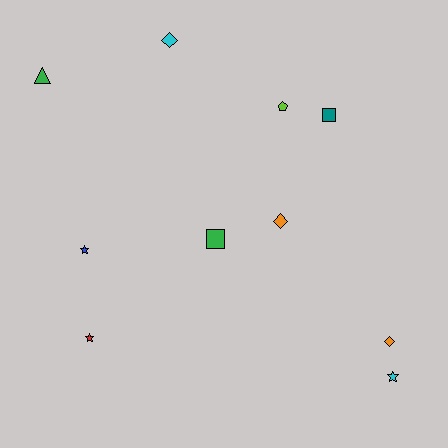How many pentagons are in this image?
There is 1 pentagon.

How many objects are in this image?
There are 10 objects.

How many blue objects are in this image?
There is 1 blue object.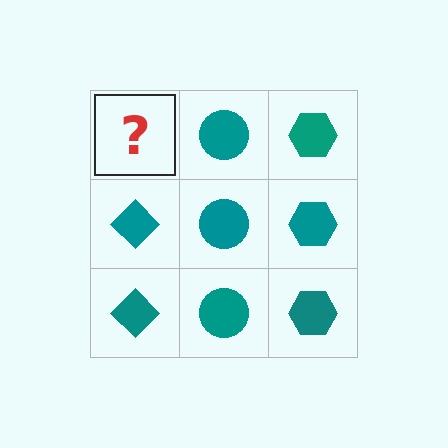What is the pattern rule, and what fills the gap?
The rule is that each column has a consistent shape. The gap should be filled with a teal diamond.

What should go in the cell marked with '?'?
The missing cell should contain a teal diamond.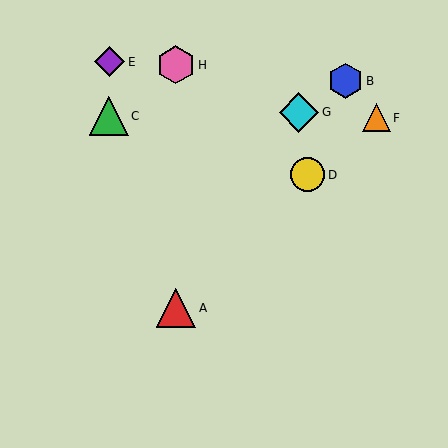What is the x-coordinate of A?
Object A is at x≈176.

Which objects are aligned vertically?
Objects A, H are aligned vertically.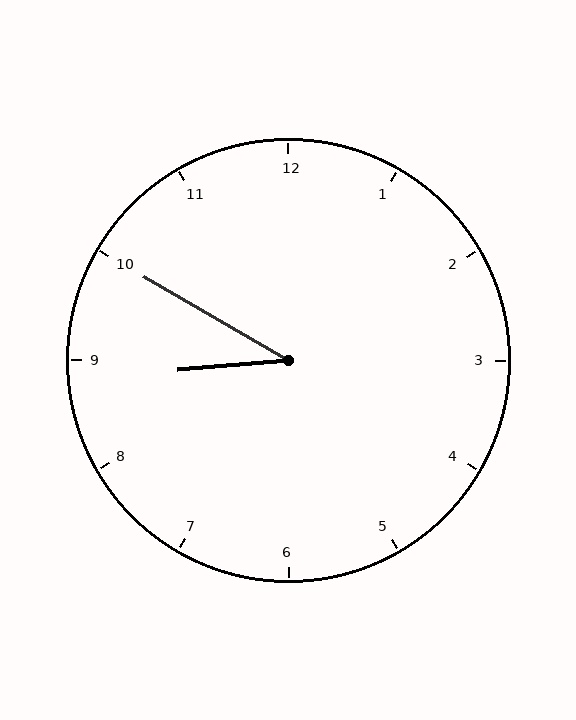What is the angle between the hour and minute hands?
Approximately 35 degrees.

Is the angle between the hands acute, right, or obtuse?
It is acute.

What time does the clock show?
8:50.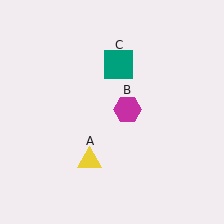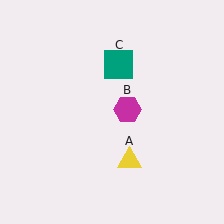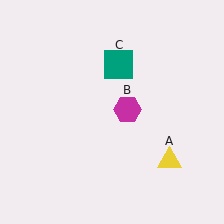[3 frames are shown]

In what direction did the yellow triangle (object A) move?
The yellow triangle (object A) moved right.